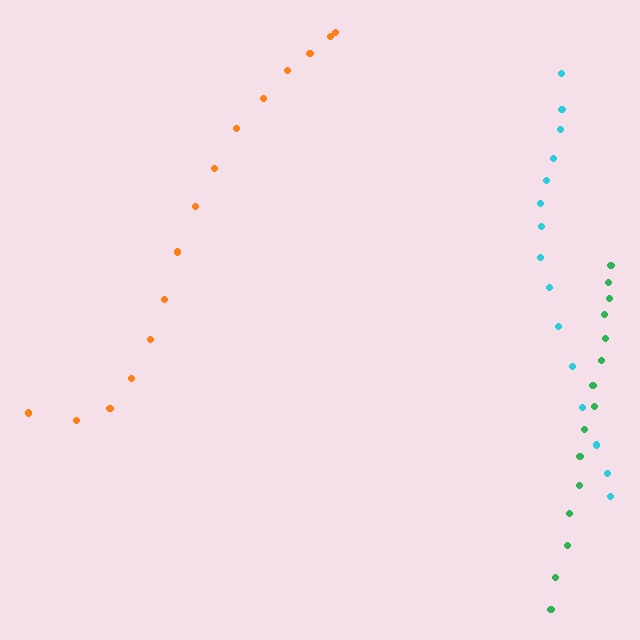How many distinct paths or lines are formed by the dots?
There are 3 distinct paths.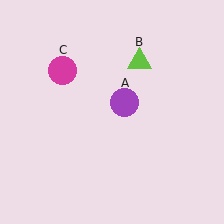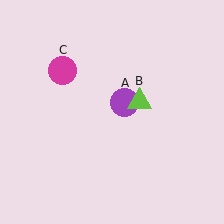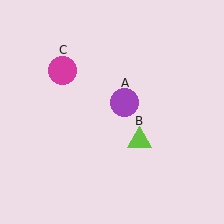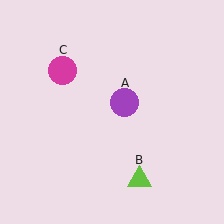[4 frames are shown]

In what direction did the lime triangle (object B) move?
The lime triangle (object B) moved down.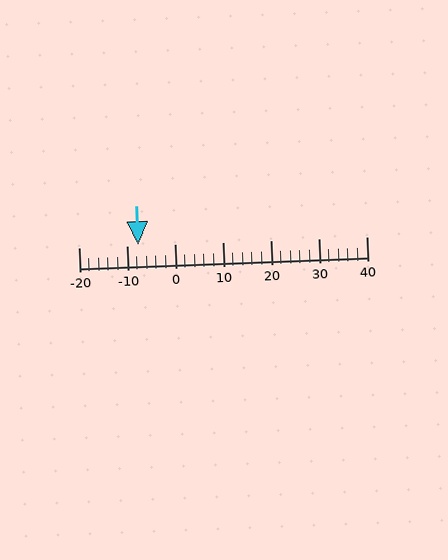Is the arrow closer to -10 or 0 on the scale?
The arrow is closer to -10.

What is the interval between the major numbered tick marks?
The major tick marks are spaced 10 units apart.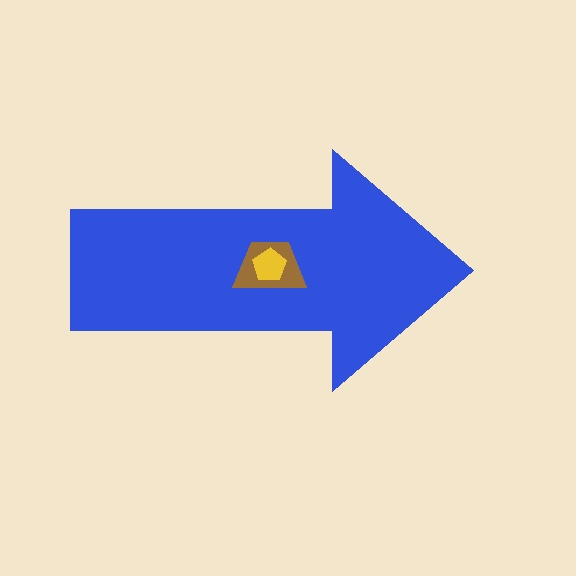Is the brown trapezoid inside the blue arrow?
Yes.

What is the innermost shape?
The yellow pentagon.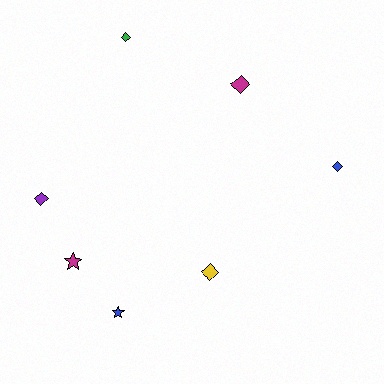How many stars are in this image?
There are 2 stars.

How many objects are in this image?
There are 7 objects.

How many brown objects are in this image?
There are no brown objects.